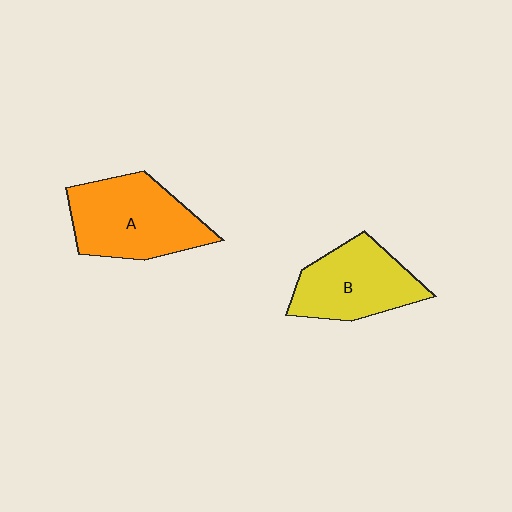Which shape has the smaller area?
Shape B (yellow).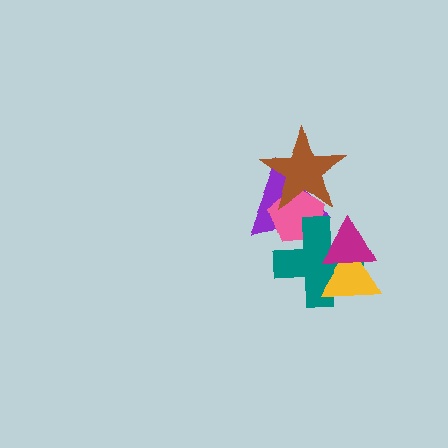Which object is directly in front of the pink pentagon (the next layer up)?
The teal cross is directly in front of the pink pentagon.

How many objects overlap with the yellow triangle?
2 objects overlap with the yellow triangle.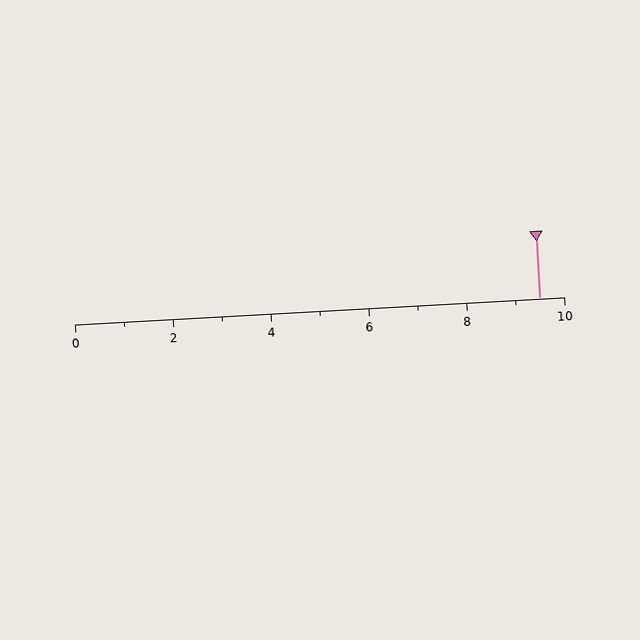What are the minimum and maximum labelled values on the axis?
The axis runs from 0 to 10.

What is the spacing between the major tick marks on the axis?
The major ticks are spaced 2 apart.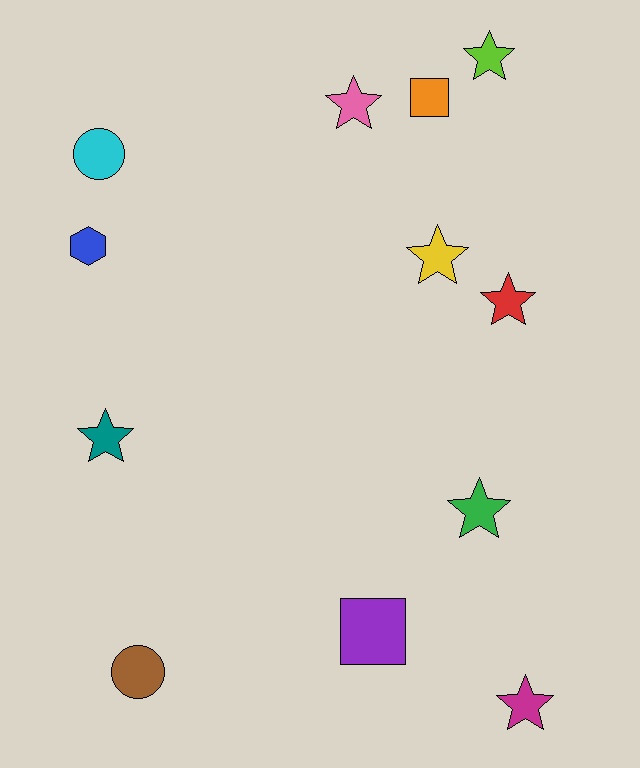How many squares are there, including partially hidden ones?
There are 2 squares.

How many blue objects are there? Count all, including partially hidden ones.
There is 1 blue object.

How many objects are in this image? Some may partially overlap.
There are 12 objects.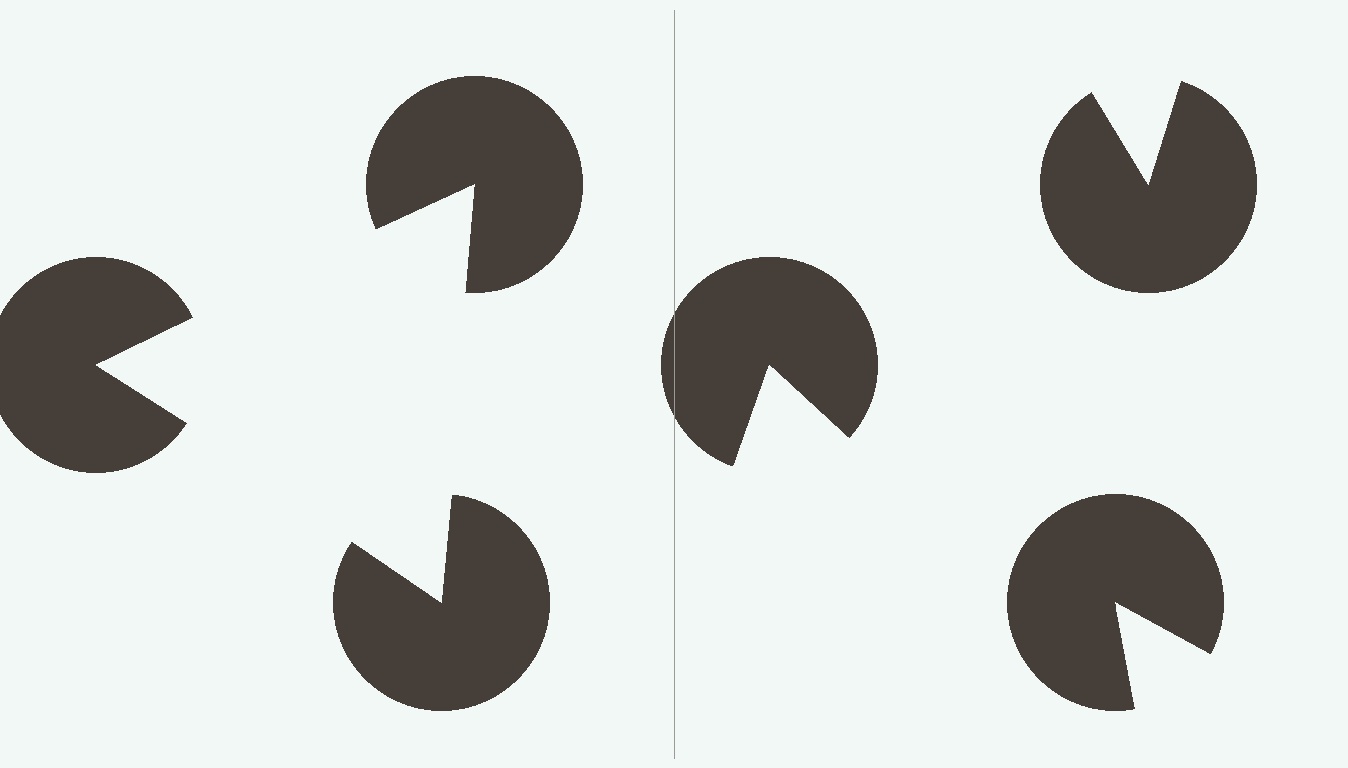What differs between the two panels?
The pac-man discs are positioned identically on both sides; only the wedge orientations differ. On the left they align to a triangle; on the right they are misaligned.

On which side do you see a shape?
An illusory triangle appears on the left side. On the right side the wedge cuts are rotated, so no coherent shape forms.